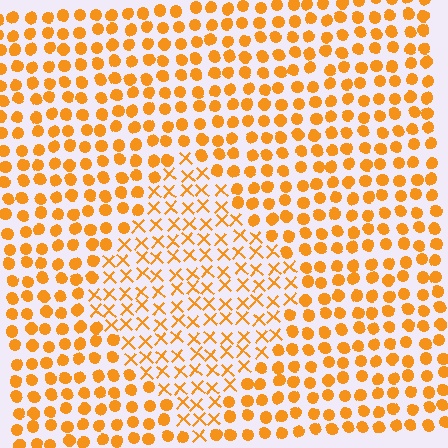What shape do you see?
I see a diamond.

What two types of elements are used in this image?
The image uses X marks inside the diamond region and circles outside it.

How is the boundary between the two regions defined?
The boundary is defined by a change in element shape: X marks inside vs. circles outside. All elements share the same color and spacing.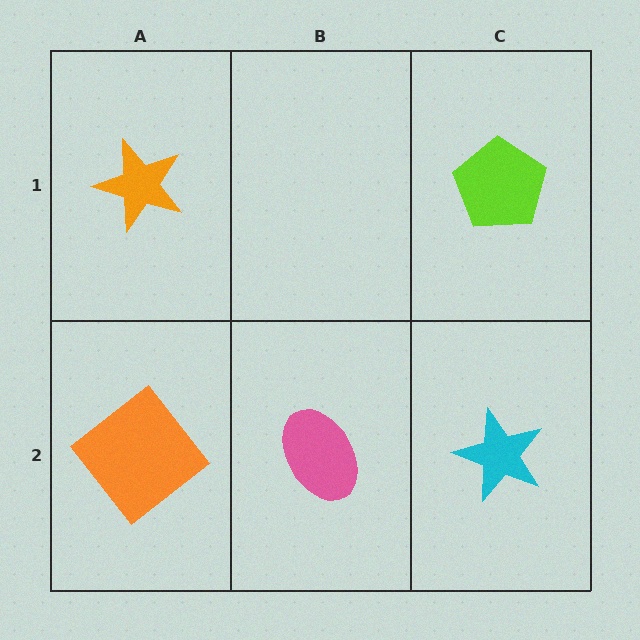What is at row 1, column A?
An orange star.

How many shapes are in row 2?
3 shapes.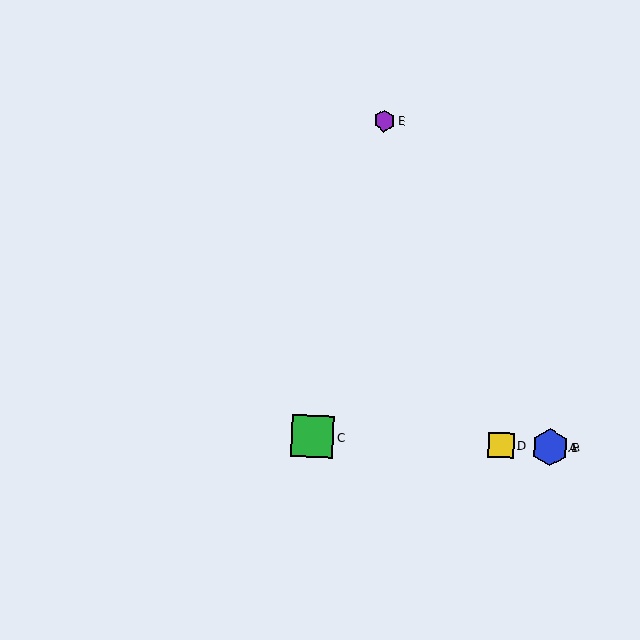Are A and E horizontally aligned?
No, A is at y≈447 and E is at y≈121.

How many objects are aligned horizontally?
4 objects (A, B, C, D) are aligned horizontally.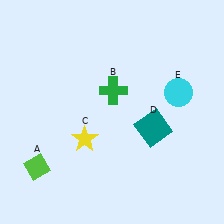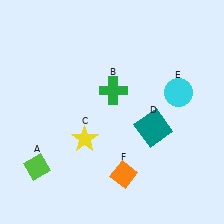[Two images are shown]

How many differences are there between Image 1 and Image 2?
There is 1 difference between the two images.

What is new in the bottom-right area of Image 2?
An orange diamond (F) was added in the bottom-right area of Image 2.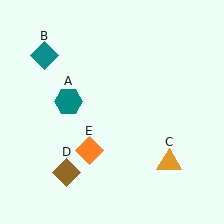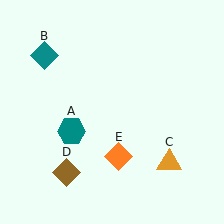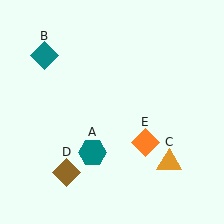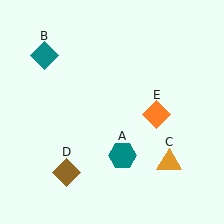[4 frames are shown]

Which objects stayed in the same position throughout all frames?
Teal diamond (object B) and orange triangle (object C) and brown diamond (object D) remained stationary.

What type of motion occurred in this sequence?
The teal hexagon (object A), orange diamond (object E) rotated counterclockwise around the center of the scene.